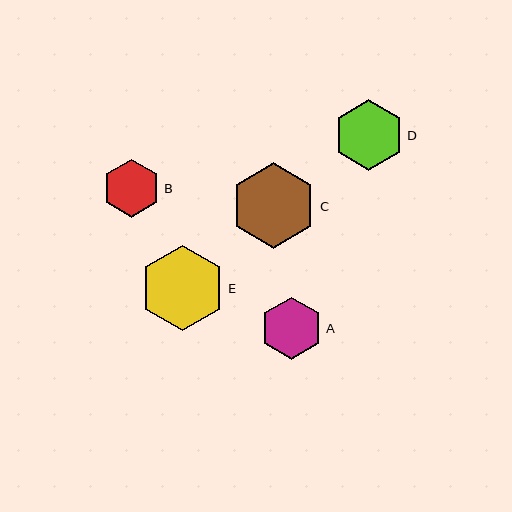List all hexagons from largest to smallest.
From largest to smallest: C, E, D, A, B.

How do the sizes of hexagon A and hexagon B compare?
Hexagon A and hexagon B are approximately the same size.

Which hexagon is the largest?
Hexagon C is the largest with a size of approximately 86 pixels.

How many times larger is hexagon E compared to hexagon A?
Hexagon E is approximately 1.4 times the size of hexagon A.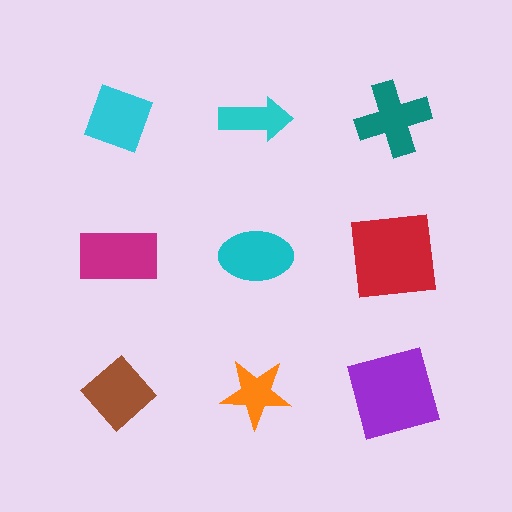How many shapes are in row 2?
3 shapes.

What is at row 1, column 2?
A cyan arrow.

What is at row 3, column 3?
A purple square.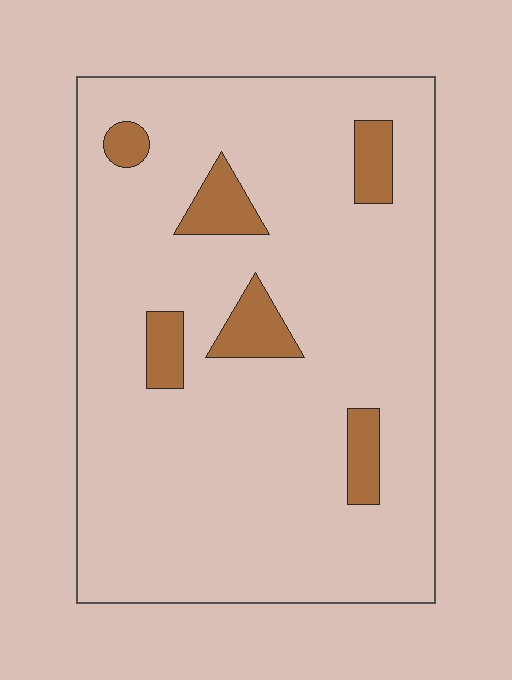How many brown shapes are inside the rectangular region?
6.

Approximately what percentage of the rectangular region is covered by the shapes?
Approximately 10%.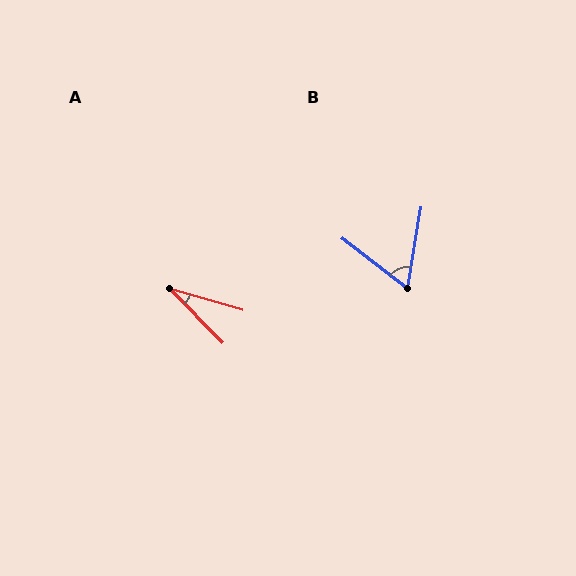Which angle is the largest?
B, at approximately 62 degrees.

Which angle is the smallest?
A, at approximately 29 degrees.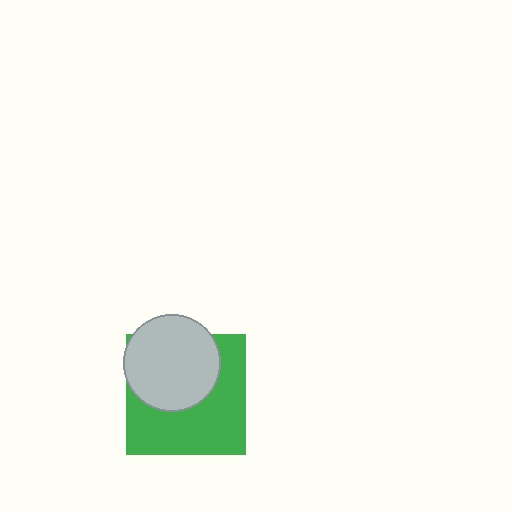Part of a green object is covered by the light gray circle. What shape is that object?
It is a square.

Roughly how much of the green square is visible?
About half of it is visible (roughly 56%).